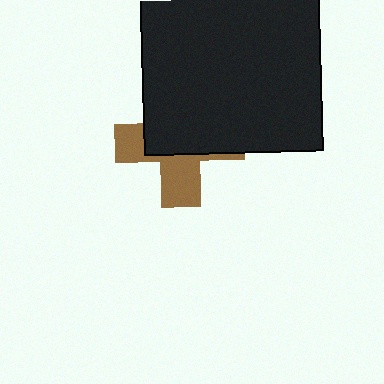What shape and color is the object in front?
The object in front is a black square.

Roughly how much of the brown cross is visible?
A small part of it is visible (roughly 41%).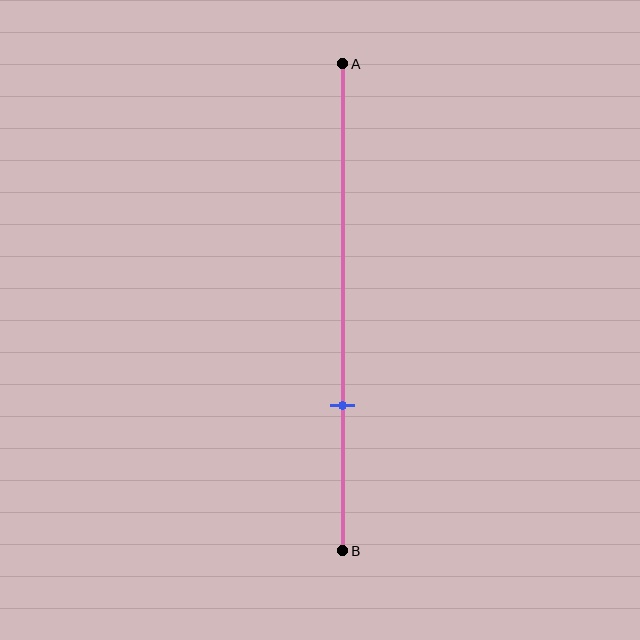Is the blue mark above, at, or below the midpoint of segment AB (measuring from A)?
The blue mark is below the midpoint of segment AB.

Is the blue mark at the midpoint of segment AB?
No, the mark is at about 70% from A, not at the 50% midpoint.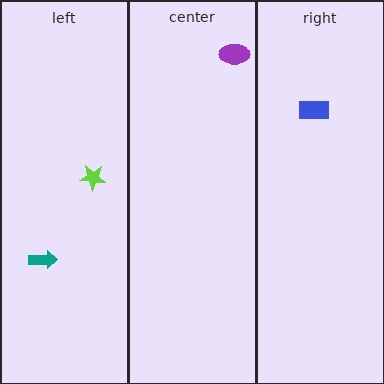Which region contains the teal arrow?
The left region.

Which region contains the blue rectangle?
The right region.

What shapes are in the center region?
The purple ellipse.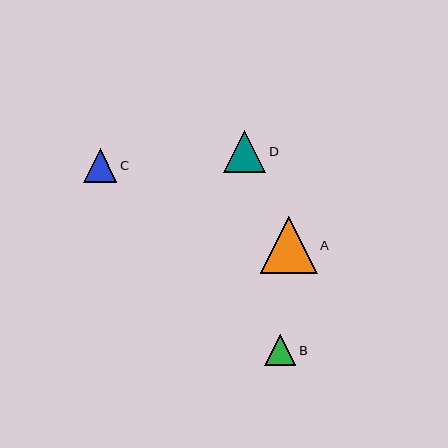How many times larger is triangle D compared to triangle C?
Triangle D is approximately 1.3 times the size of triangle C.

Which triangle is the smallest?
Triangle B is the smallest with a size of approximately 31 pixels.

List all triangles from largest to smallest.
From largest to smallest: A, D, C, B.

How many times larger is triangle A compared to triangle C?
Triangle A is approximately 1.7 times the size of triangle C.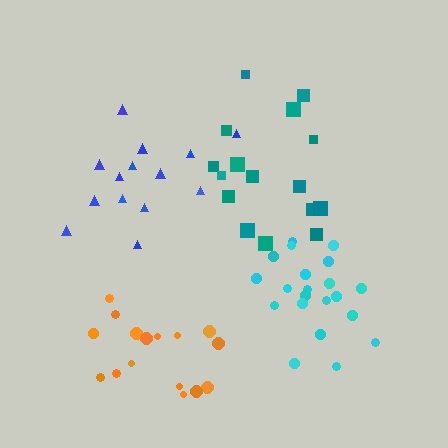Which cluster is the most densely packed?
Cyan.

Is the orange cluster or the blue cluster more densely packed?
Orange.